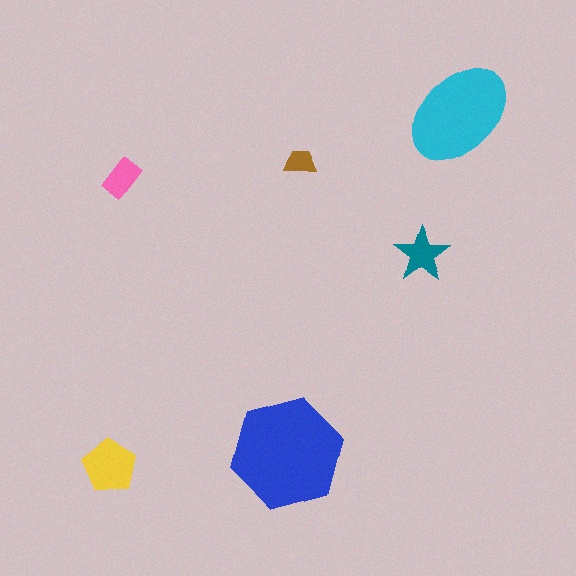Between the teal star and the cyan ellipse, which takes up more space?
The cyan ellipse.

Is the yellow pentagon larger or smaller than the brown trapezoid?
Larger.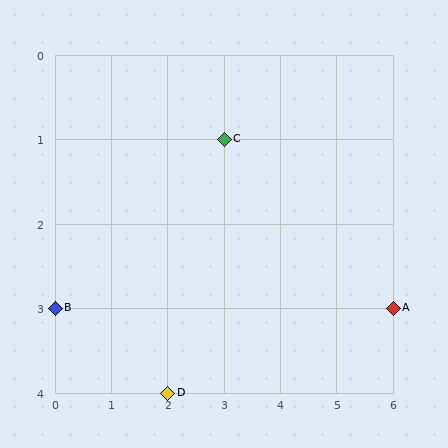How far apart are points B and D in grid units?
Points B and D are 2 columns and 1 row apart (about 2.2 grid units diagonally).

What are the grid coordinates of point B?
Point B is at grid coordinates (0, 3).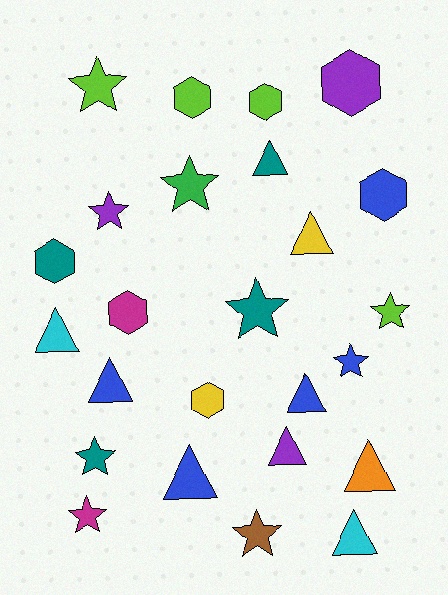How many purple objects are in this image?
There are 3 purple objects.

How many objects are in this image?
There are 25 objects.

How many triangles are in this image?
There are 9 triangles.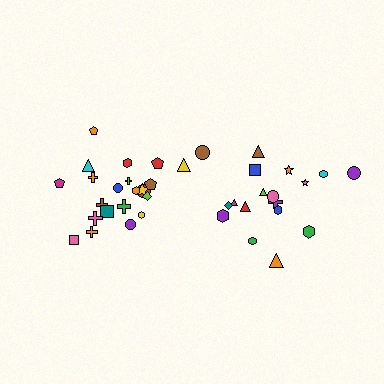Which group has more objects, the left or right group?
The left group.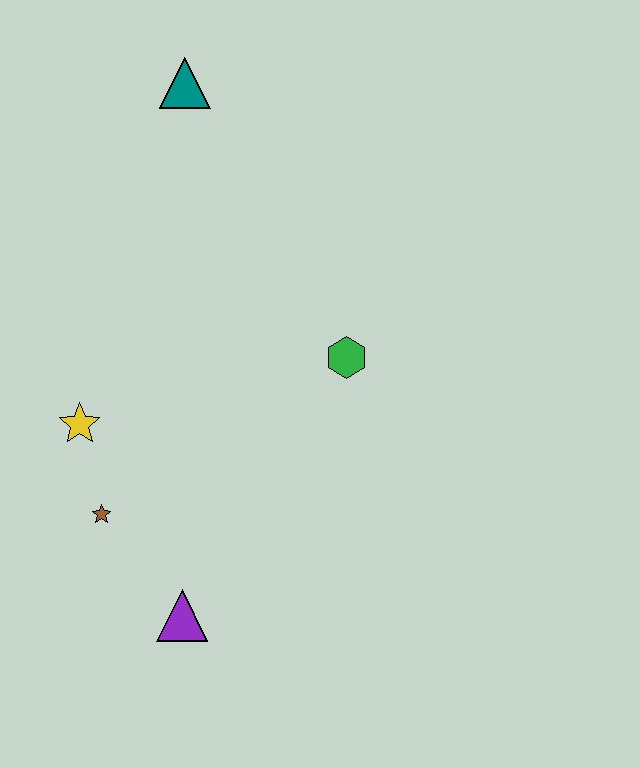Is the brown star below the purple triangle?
No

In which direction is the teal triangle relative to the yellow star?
The teal triangle is above the yellow star.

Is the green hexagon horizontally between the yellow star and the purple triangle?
No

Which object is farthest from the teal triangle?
The purple triangle is farthest from the teal triangle.